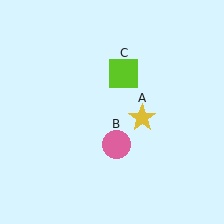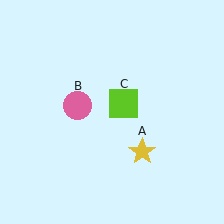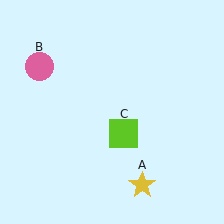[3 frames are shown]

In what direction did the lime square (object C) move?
The lime square (object C) moved down.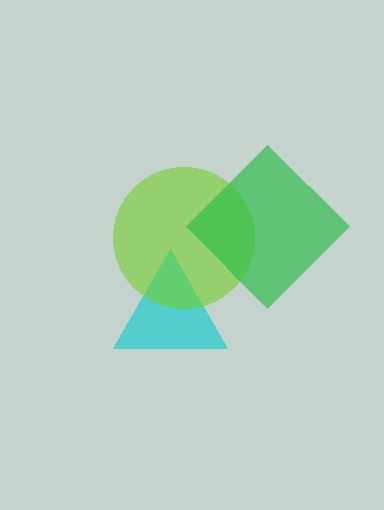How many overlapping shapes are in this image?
There are 3 overlapping shapes in the image.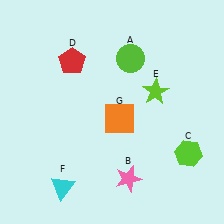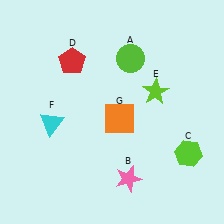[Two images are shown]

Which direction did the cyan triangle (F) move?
The cyan triangle (F) moved up.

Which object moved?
The cyan triangle (F) moved up.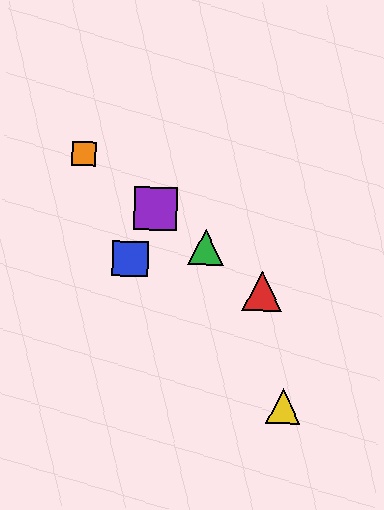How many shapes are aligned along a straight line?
4 shapes (the red triangle, the green triangle, the purple square, the orange square) are aligned along a straight line.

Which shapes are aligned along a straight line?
The red triangle, the green triangle, the purple square, the orange square are aligned along a straight line.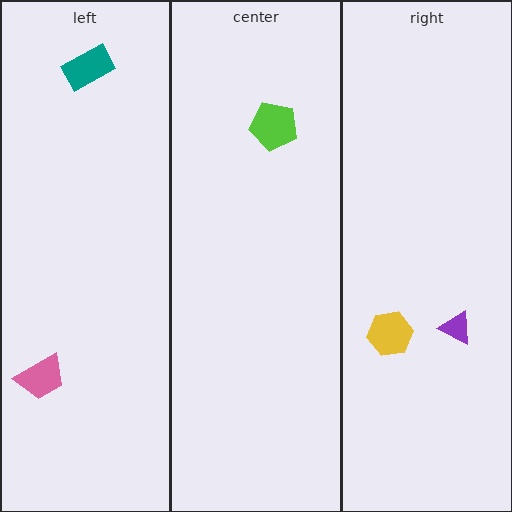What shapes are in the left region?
The teal rectangle, the pink trapezoid.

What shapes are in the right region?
The purple triangle, the yellow hexagon.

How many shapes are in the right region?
2.